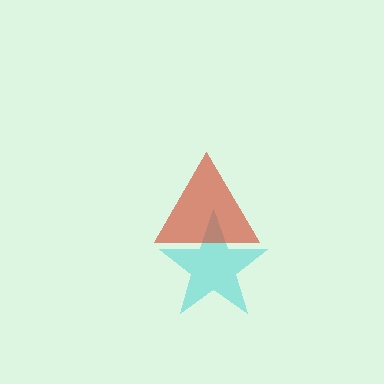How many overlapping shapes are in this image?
There are 2 overlapping shapes in the image.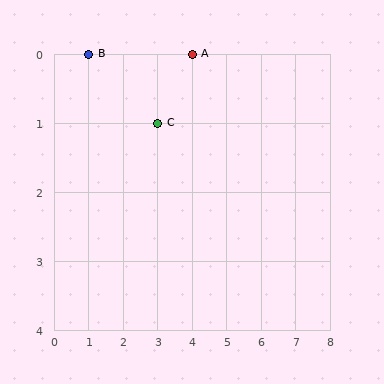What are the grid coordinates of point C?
Point C is at grid coordinates (3, 1).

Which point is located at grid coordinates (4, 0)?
Point A is at (4, 0).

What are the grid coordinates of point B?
Point B is at grid coordinates (1, 0).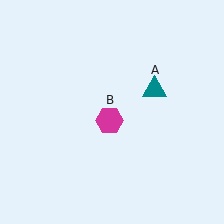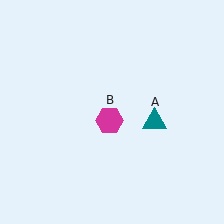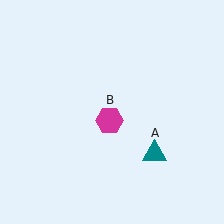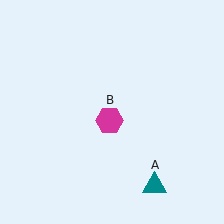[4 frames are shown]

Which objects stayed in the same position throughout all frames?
Magenta hexagon (object B) remained stationary.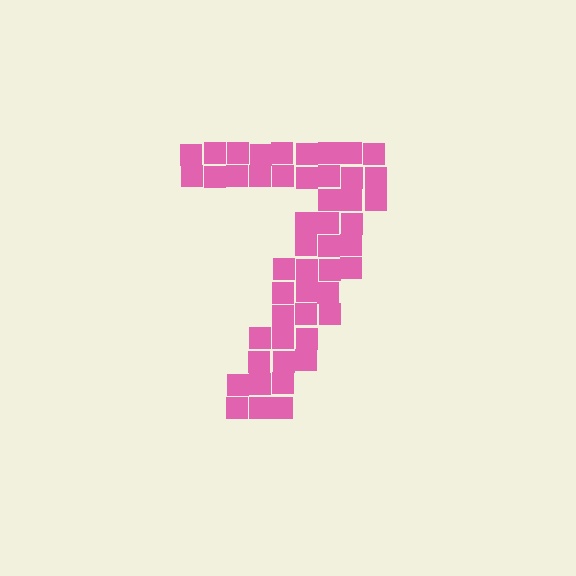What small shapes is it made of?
It is made of small squares.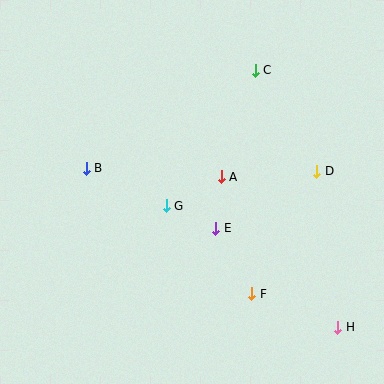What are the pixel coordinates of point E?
Point E is at (216, 228).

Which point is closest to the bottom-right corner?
Point H is closest to the bottom-right corner.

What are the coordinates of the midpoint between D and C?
The midpoint between D and C is at (286, 121).